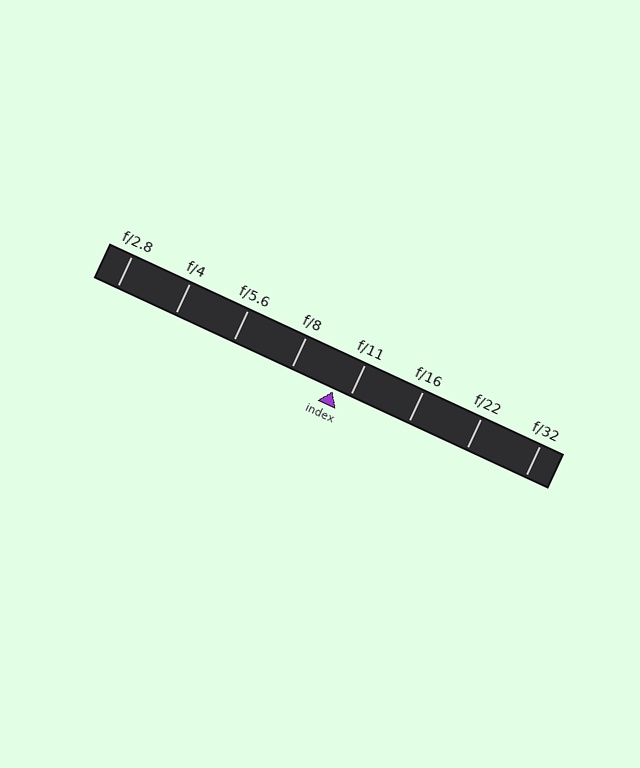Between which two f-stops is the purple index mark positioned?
The index mark is between f/8 and f/11.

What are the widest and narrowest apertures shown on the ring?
The widest aperture shown is f/2.8 and the narrowest is f/32.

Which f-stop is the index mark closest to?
The index mark is closest to f/11.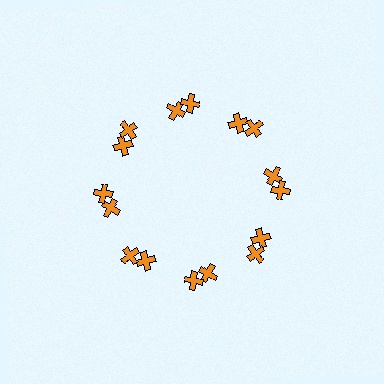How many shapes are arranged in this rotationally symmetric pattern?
There are 16 shapes, arranged in 8 groups of 2.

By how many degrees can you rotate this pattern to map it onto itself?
The pattern maps onto itself every 45 degrees of rotation.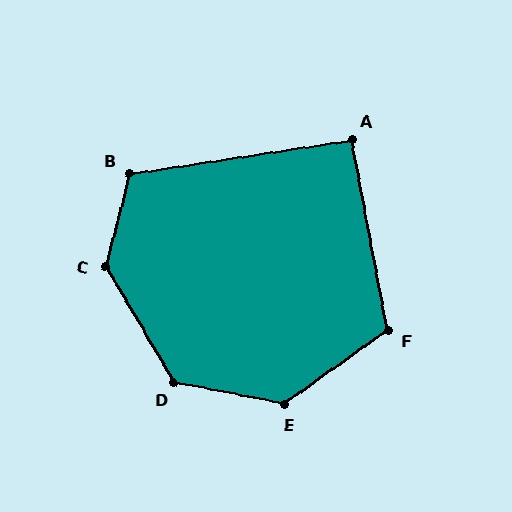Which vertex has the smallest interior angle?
A, at approximately 92 degrees.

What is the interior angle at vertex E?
Approximately 133 degrees (obtuse).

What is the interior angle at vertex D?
Approximately 132 degrees (obtuse).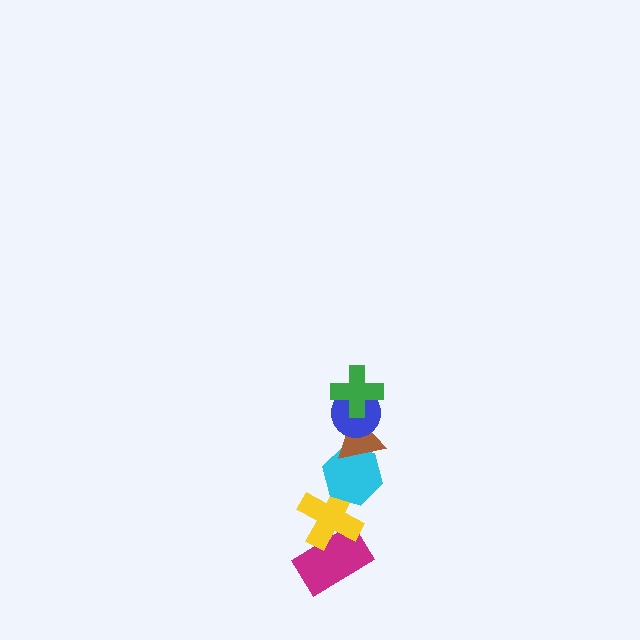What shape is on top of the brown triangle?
The blue circle is on top of the brown triangle.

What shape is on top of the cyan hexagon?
The brown triangle is on top of the cyan hexagon.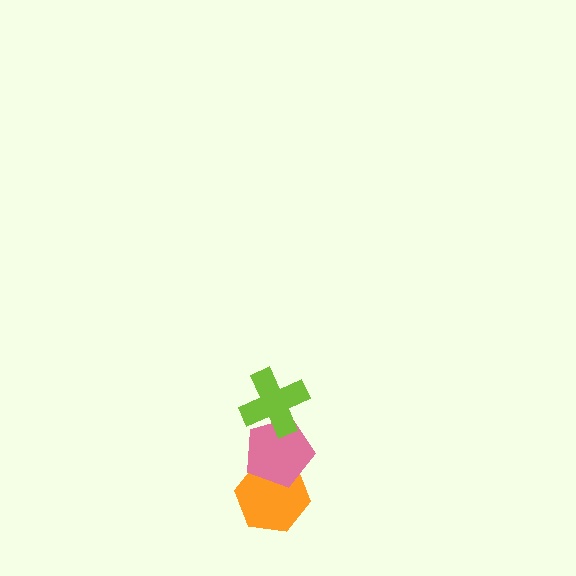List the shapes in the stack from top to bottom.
From top to bottom: the lime cross, the pink pentagon, the orange hexagon.